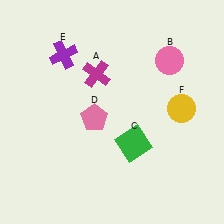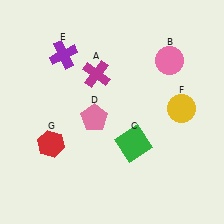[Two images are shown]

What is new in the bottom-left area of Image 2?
A red hexagon (G) was added in the bottom-left area of Image 2.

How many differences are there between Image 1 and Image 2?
There is 1 difference between the two images.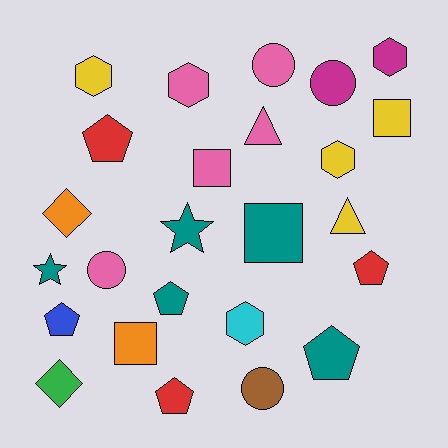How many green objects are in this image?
There is 1 green object.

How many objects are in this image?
There are 25 objects.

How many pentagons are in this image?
There are 6 pentagons.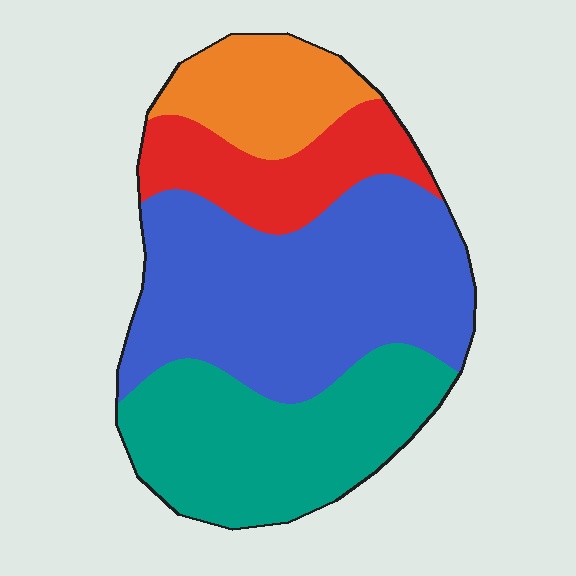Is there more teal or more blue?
Blue.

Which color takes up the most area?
Blue, at roughly 40%.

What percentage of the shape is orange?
Orange takes up about one eighth (1/8) of the shape.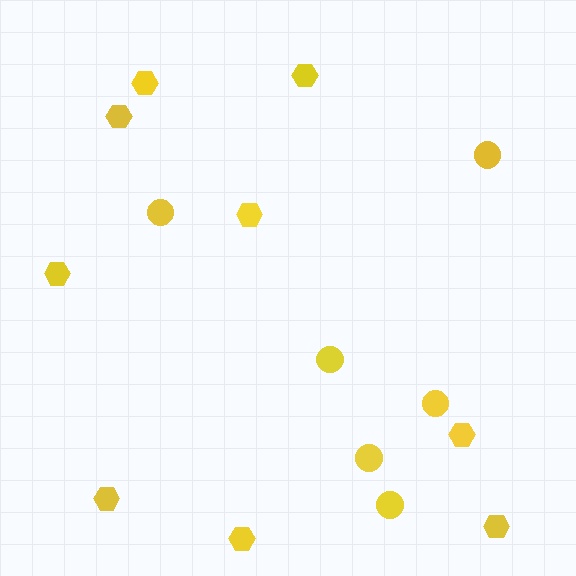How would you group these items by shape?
There are 2 groups: one group of hexagons (9) and one group of circles (6).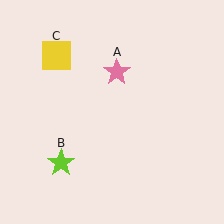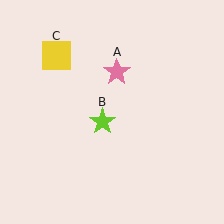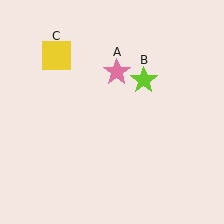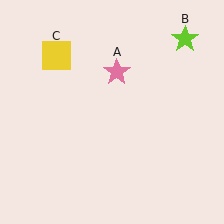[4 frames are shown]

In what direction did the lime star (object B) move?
The lime star (object B) moved up and to the right.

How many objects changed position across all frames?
1 object changed position: lime star (object B).